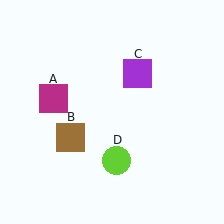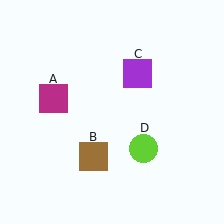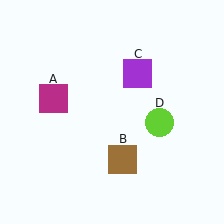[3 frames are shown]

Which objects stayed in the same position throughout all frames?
Magenta square (object A) and purple square (object C) remained stationary.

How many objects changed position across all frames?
2 objects changed position: brown square (object B), lime circle (object D).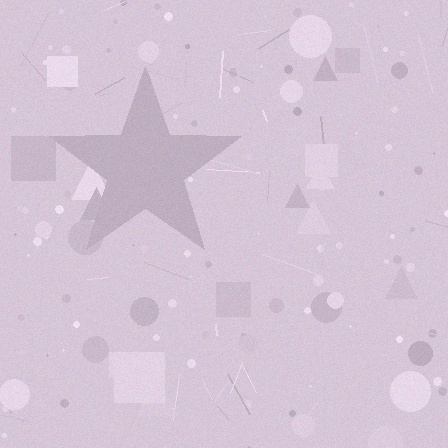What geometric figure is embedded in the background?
A star is embedded in the background.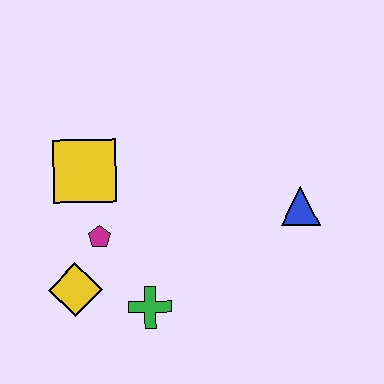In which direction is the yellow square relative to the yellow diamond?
The yellow square is above the yellow diamond.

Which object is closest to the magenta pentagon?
The yellow diamond is closest to the magenta pentagon.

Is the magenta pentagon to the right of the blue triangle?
No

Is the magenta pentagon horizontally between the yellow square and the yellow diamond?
No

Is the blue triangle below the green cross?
No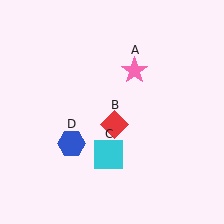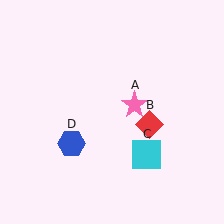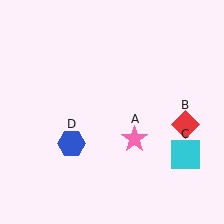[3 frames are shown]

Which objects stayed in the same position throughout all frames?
Blue hexagon (object D) remained stationary.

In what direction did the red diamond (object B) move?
The red diamond (object B) moved right.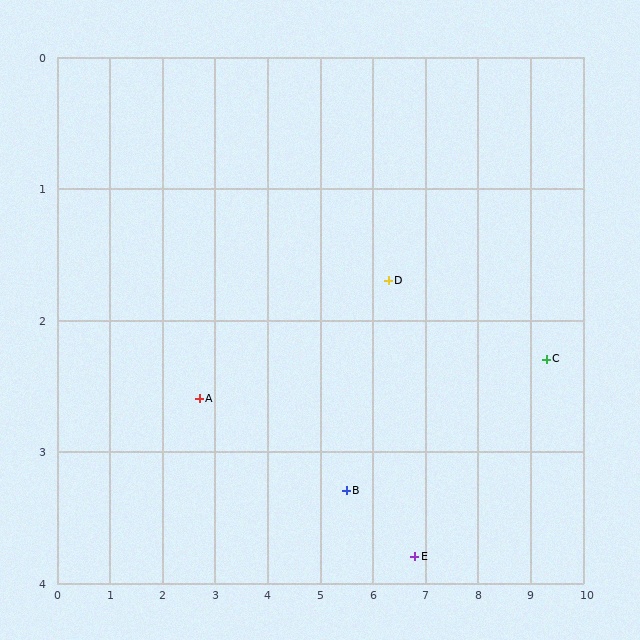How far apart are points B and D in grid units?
Points B and D are about 1.8 grid units apart.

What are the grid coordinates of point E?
Point E is at approximately (6.8, 3.8).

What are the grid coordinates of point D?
Point D is at approximately (6.3, 1.7).